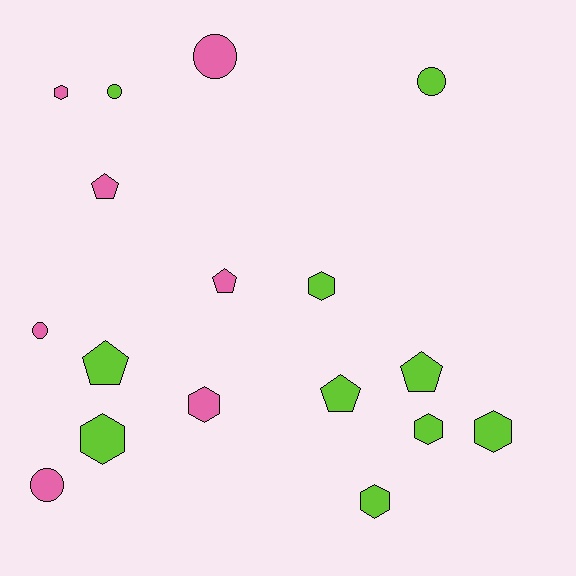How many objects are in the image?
There are 17 objects.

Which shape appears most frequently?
Hexagon, with 7 objects.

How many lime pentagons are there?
There are 3 lime pentagons.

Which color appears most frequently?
Lime, with 10 objects.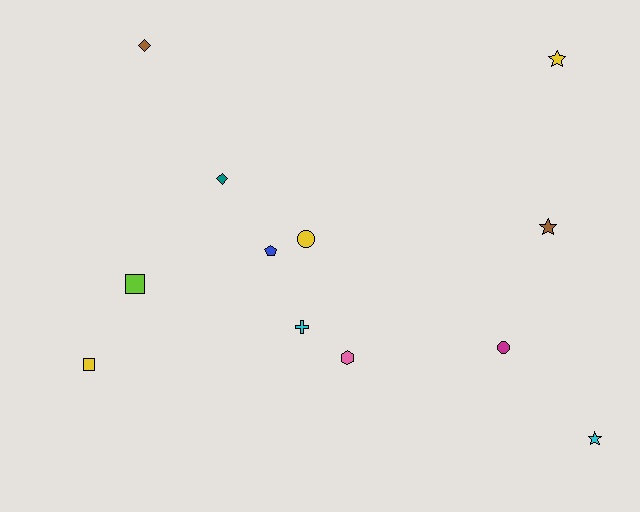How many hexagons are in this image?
There is 1 hexagon.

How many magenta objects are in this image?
There is 1 magenta object.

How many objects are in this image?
There are 12 objects.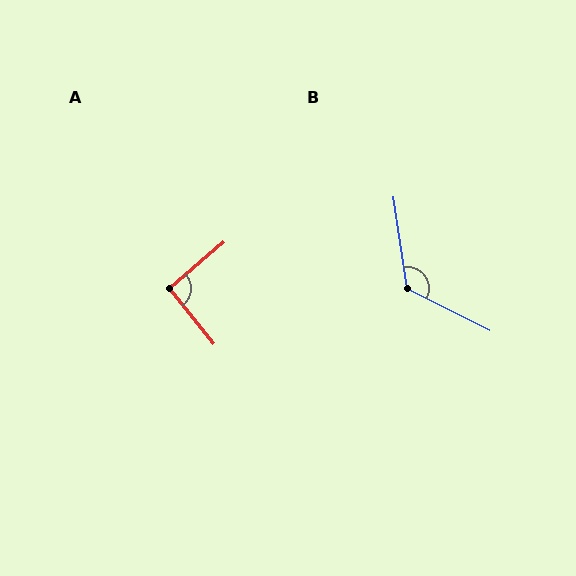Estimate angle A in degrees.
Approximately 92 degrees.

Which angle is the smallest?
A, at approximately 92 degrees.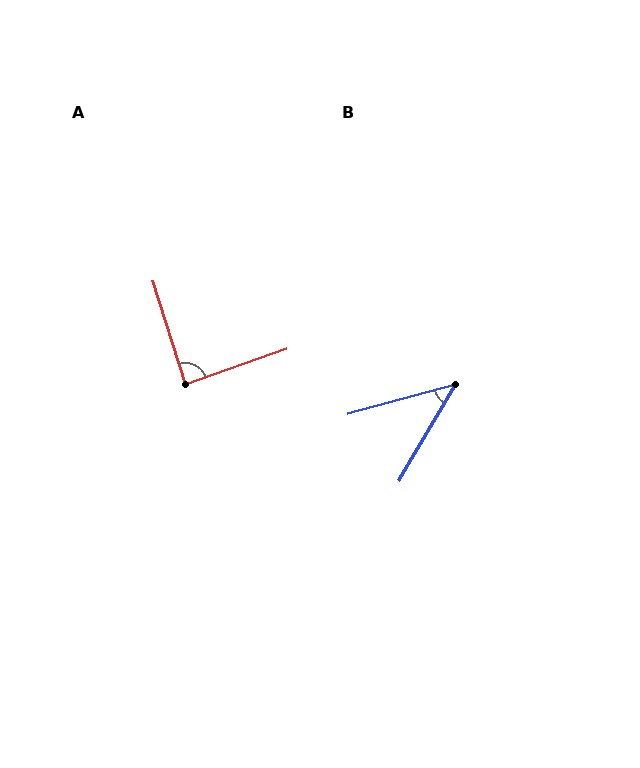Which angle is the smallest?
B, at approximately 44 degrees.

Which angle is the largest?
A, at approximately 88 degrees.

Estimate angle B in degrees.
Approximately 44 degrees.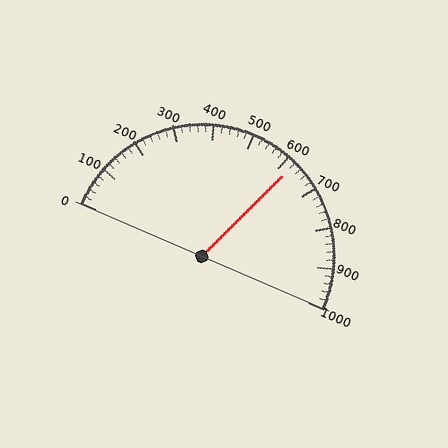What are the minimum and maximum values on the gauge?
The gauge ranges from 0 to 1000.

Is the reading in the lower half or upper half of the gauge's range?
The reading is in the upper half of the range (0 to 1000).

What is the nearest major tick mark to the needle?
The nearest major tick mark is 600.